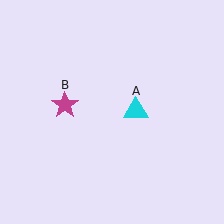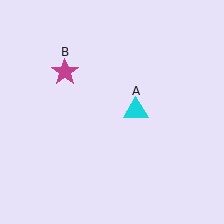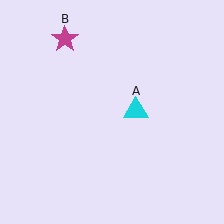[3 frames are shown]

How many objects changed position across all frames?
1 object changed position: magenta star (object B).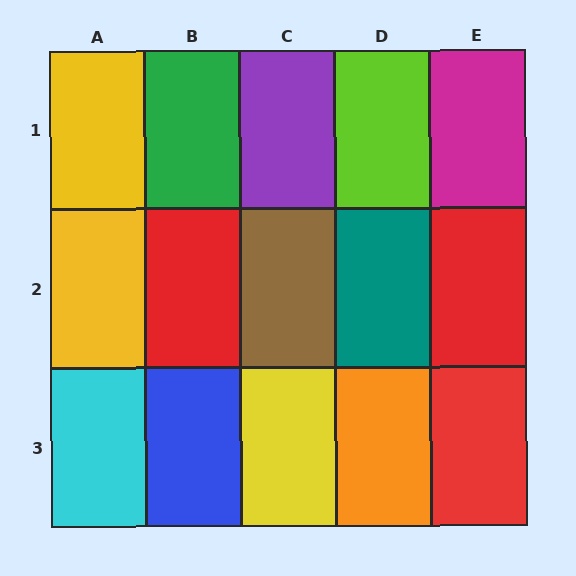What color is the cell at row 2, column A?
Yellow.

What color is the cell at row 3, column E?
Red.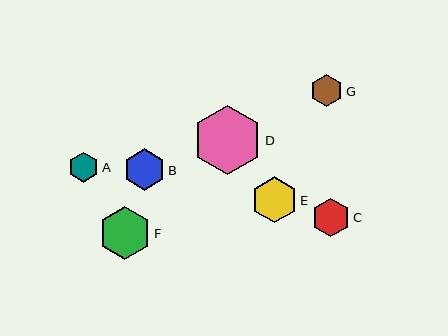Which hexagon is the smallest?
Hexagon A is the smallest with a size of approximately 30 pixels.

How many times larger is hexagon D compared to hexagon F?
Hexagon D is approximately 1.3 times the size of hexagon F.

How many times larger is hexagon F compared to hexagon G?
Hexagon F is approximately 1.6 times the size of hexagon G.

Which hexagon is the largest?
Hexagon D is the largest with a size of approximately 69 pixels.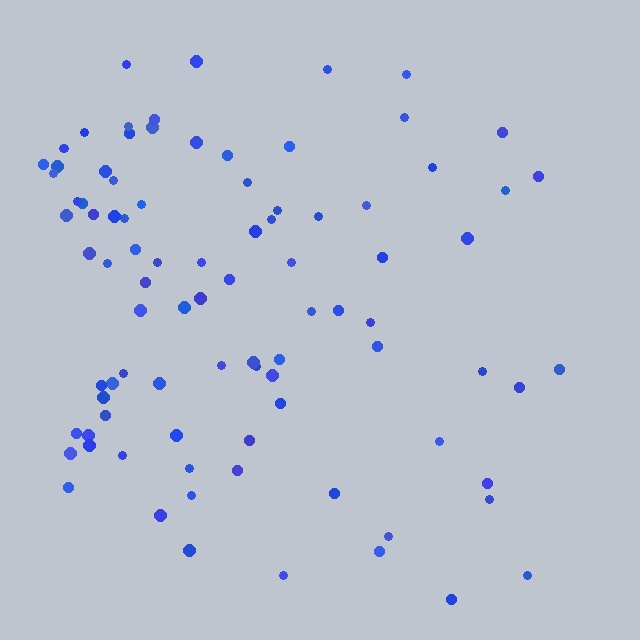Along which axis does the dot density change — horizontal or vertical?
Horizontal.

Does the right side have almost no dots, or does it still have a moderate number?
Still a moderate number, just noticeably fewer than the left.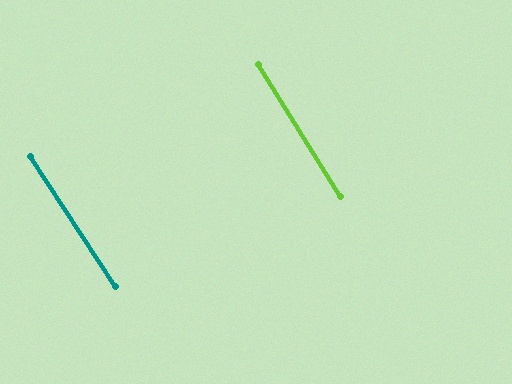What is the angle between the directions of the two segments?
Approximately 1 degree.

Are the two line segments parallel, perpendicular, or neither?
Parallel — their directions differ by only 1.1°.